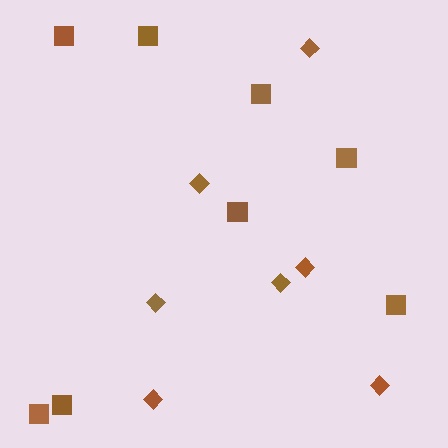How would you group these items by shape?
There are 2 groups: one group of diamonds (7) and one group of squares (8).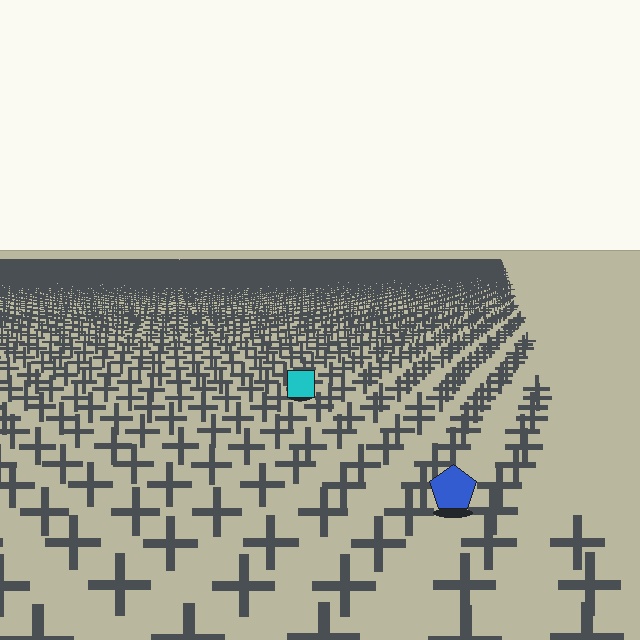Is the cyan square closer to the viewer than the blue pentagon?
No. The blue pentagon is closer — you can tell from the texture gradient: the ground texture is coarser near it.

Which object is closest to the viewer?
The blue pentagon is closest. The texture marks near it are larger and more spread out.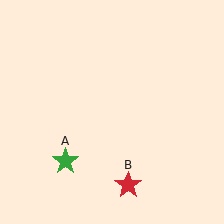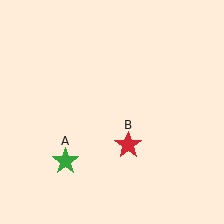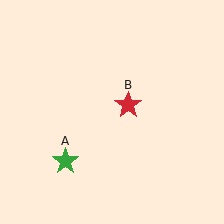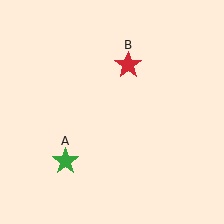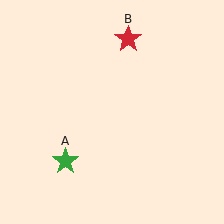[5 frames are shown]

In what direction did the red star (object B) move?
The red star (object B) moved up.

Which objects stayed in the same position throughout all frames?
Green star (object A) remained stationary.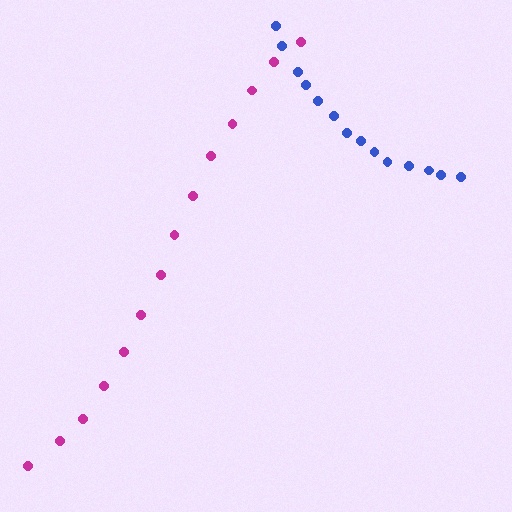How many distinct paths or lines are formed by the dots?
There are 2 distinct paths.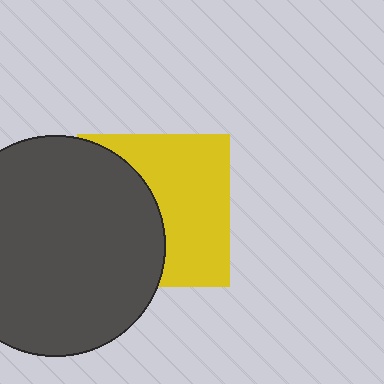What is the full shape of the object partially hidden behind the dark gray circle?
The partially hidden object is a yellow square.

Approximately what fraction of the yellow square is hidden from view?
Roughly 46% of the yellow square is hidden behind the dark gray circle.